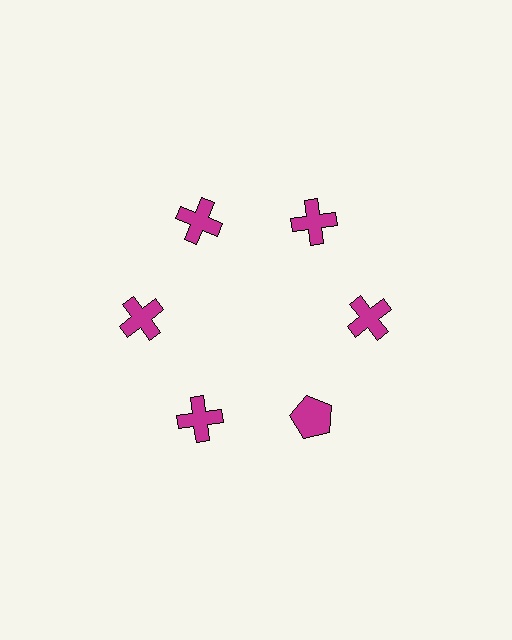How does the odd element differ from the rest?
It has a different shape: pentagon instead of cross.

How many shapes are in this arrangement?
There are 6 shapes arranged in a ring pattern.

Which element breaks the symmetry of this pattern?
The magenta pentagon at roughly the 5 o'clock position breaks the symmetry. All other shapes are magenta crosses.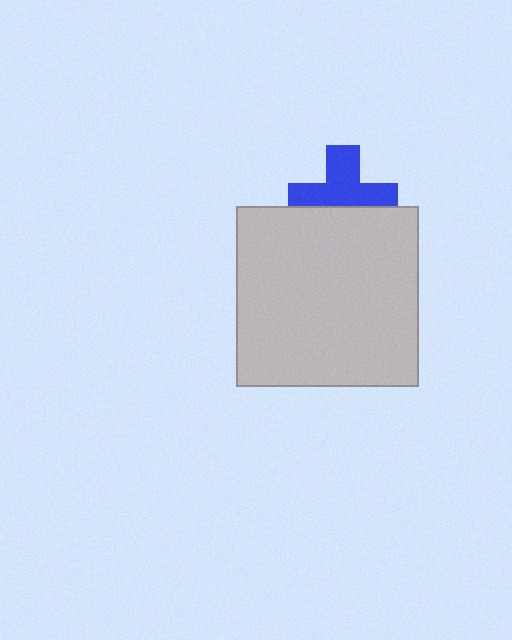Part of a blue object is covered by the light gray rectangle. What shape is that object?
It is a cross.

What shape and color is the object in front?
The object in front is a light gray rectangle.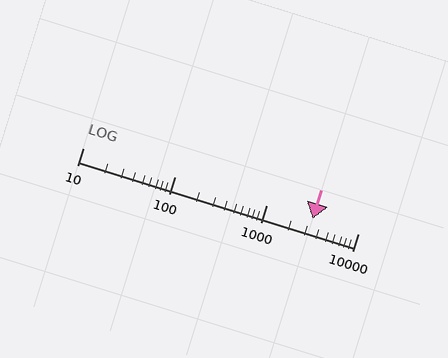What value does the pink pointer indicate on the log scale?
The pointer indicates approximately 3200.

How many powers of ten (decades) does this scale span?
The scale spans 3 decades, from 10 to 10000.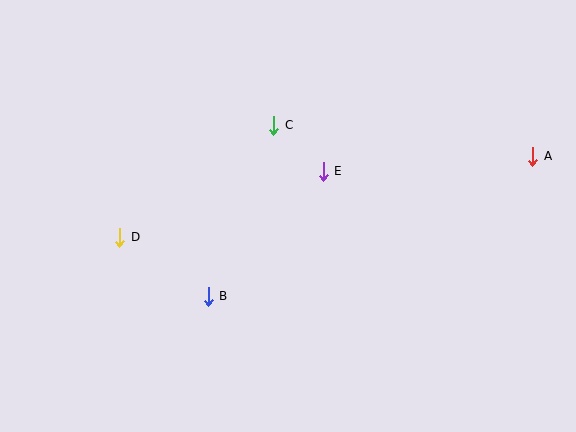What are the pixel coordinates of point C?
Point C is at (274, 125).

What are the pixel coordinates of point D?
Point D is at (120, 237).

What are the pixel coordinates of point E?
Point E is at (323, 171).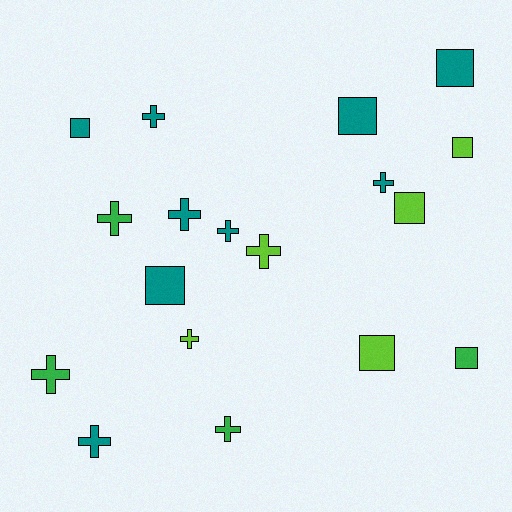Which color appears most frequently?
Teal, with 9 objects.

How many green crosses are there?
There are 3 green crosses.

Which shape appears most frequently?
Cross, with 10 objects.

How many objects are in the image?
There are 18 objects.